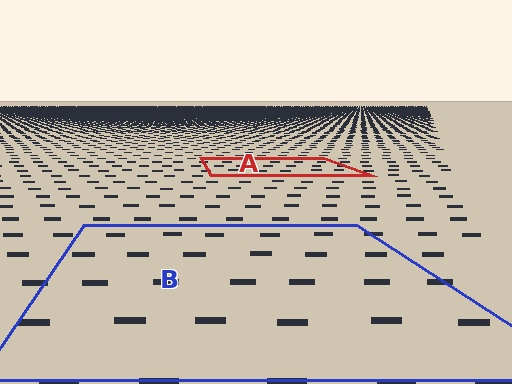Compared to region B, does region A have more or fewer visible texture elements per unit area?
Region A has more texture elements per unit area — they are packed more densely because it is farther away.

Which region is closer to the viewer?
Region B is closer. The texture elements there are larger and more spread out.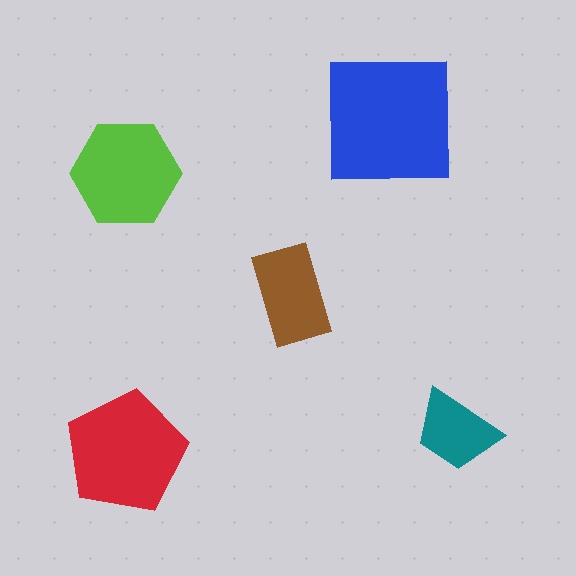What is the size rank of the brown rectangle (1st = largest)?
4th.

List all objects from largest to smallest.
The blue square, the red pentagon, the lime hexagon, the brown rectangle, the teal trapezoid.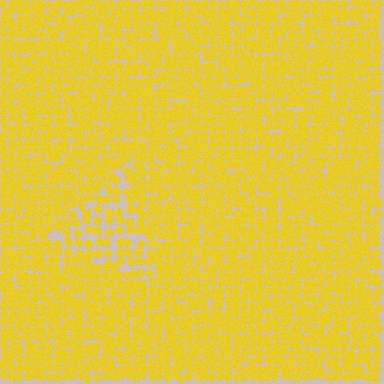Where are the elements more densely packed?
The elements are more densely packed outside the triangle boundary.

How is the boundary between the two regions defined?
The boundary is defined by a change in element density (approximately 1.8x ratio). All elements are the same color, size, and shape.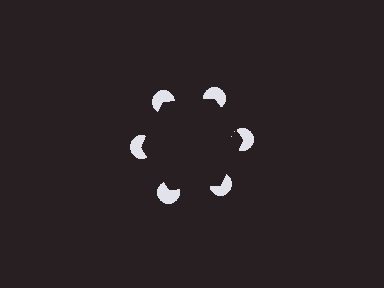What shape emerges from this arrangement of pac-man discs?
An illusory hexagon — its edges are inferred from the aligned wedge cuts in the pac-man discs, not physically drawn.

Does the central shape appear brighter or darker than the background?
It typically appears slightly darker than the background, even though no actual brightness change is drawn.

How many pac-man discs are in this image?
There are 6 — one at each vertex of the illusory hexagon.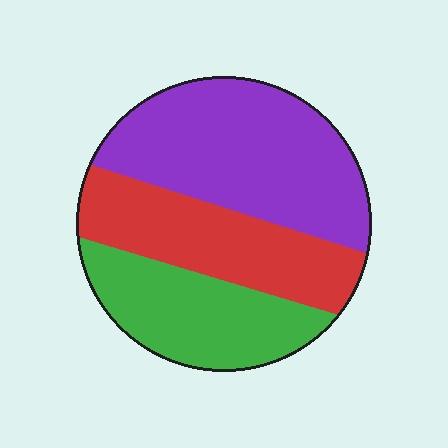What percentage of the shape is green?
Green takes up between a sixth and a third of the shape.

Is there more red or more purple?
Purple.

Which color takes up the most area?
Purple, at roughly 45%.